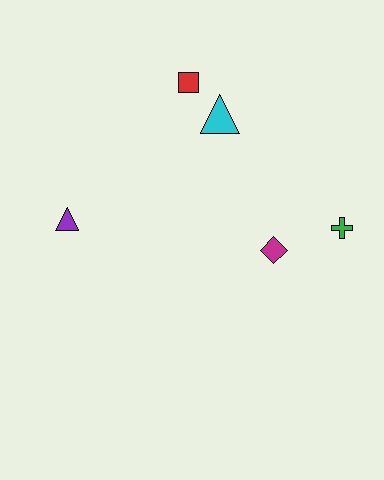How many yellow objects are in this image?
There are no yellow objects.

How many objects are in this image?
There are 5 objects.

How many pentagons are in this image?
There are no pentagons.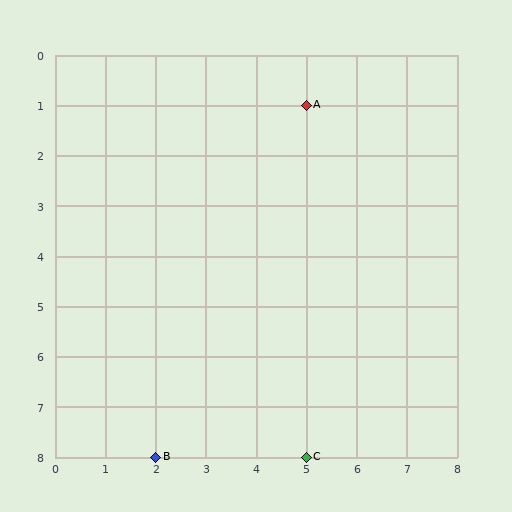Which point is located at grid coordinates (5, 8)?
Point C is at (5, 8).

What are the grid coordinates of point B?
Point B is at grid coordinates (2, 8).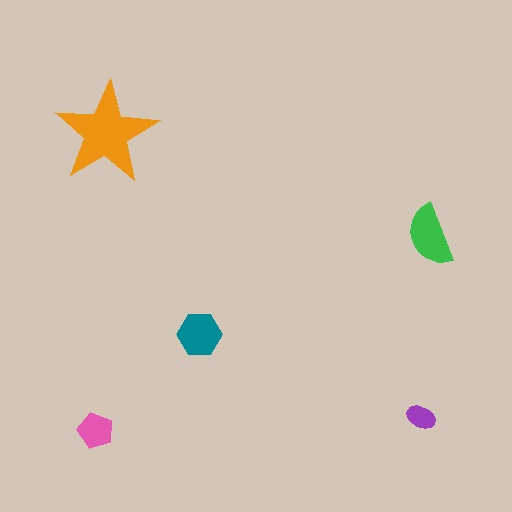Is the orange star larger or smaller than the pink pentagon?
Larger.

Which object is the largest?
The orange star.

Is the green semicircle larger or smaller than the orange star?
Smaller.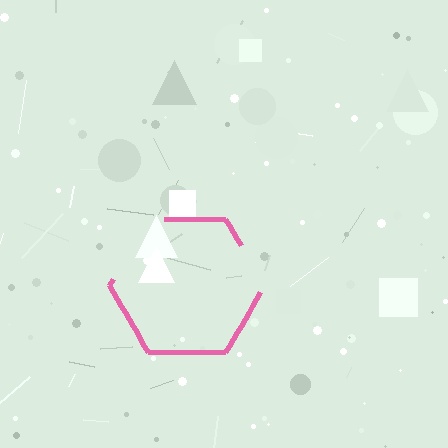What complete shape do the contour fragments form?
The contour fragments form a hexagon.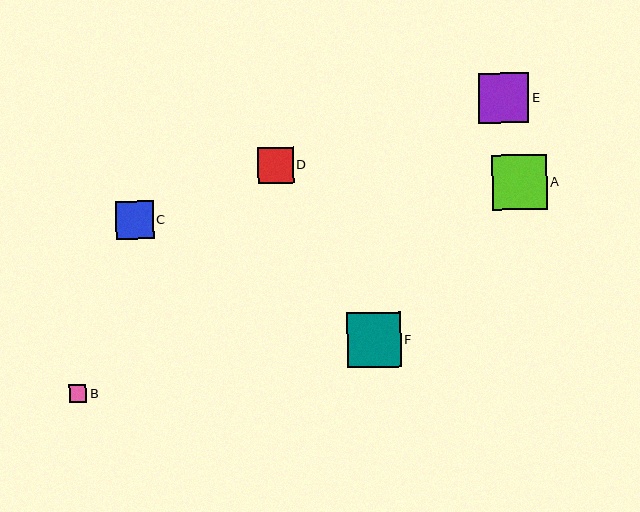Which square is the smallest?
Square B is the smallest with a size of approximately 18 pixels.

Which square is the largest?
Square A is the largest with a size of approximately 55 pixels.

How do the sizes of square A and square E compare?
Square A and square E are approximately the same size.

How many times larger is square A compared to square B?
Square A is approximately 3.1 times the size of square B.